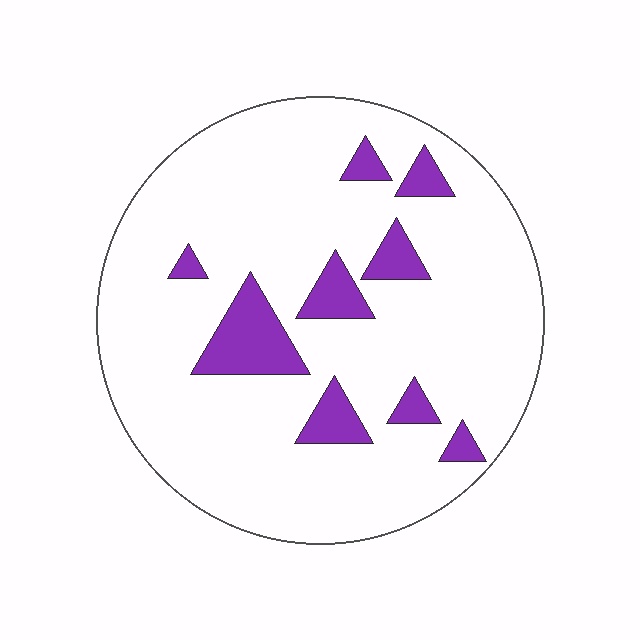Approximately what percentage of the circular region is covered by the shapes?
Approximately 15%.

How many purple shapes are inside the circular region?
9.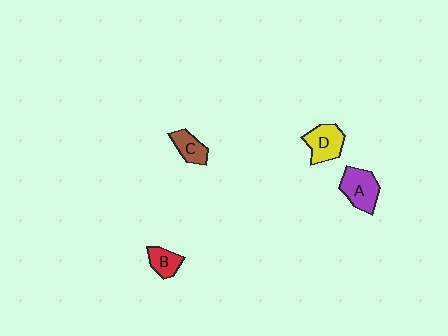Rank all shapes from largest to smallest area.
From largest to smallest: A (purple), D (yellow), C (brown), B (red).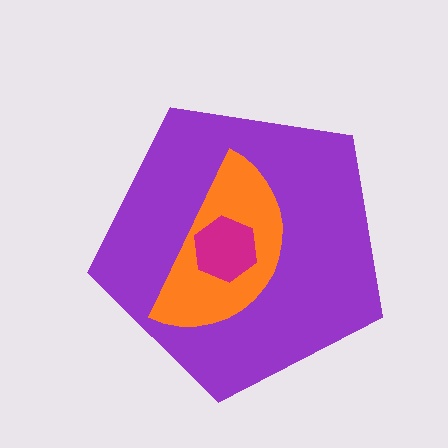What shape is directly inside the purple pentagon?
The orange semicircle.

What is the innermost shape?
The magenta hexagon.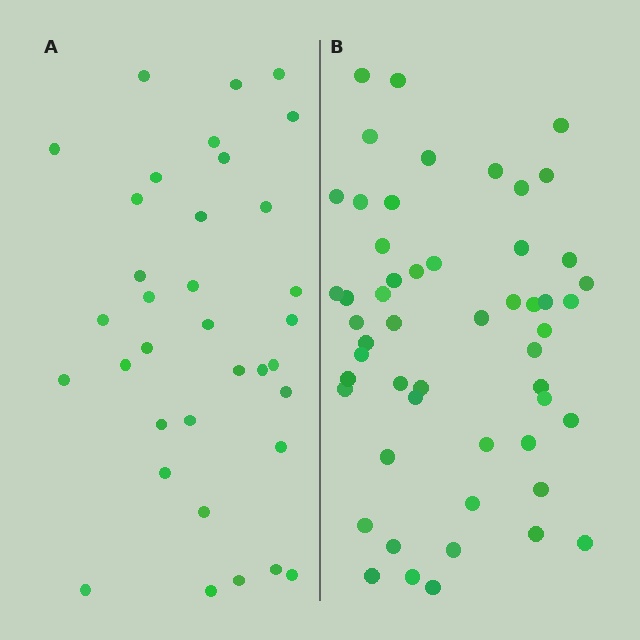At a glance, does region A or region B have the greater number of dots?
Region B (the right region) has more dots.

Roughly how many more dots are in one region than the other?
Region B has approximately 20 more dots than region A.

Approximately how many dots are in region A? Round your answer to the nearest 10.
About 40 dots. (The exact count is 35, which rounds to 40.)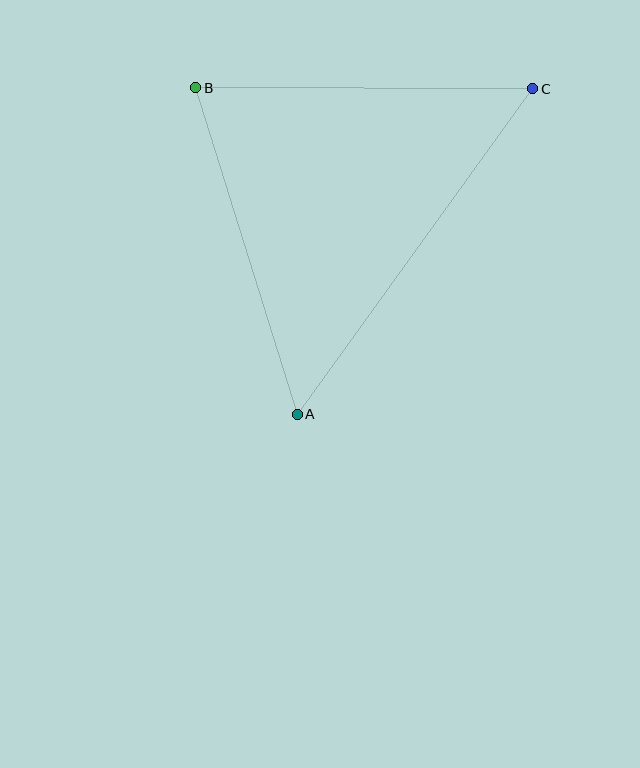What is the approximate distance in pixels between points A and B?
The distance between A and B is approximately 342 pixels.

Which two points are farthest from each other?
Points A and C are farthest from each other.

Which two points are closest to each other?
Points B and C are closest to each other.